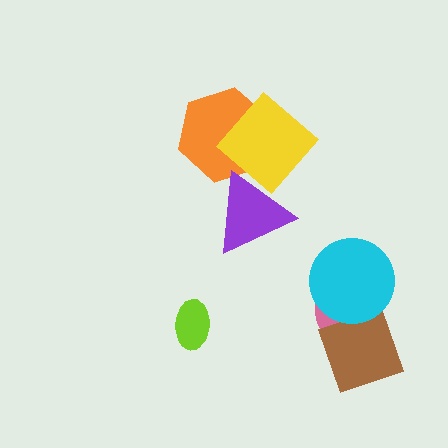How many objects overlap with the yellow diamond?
2 objects overlap with the yellow diamond.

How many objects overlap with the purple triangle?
2 objects overlap with the purple triangle.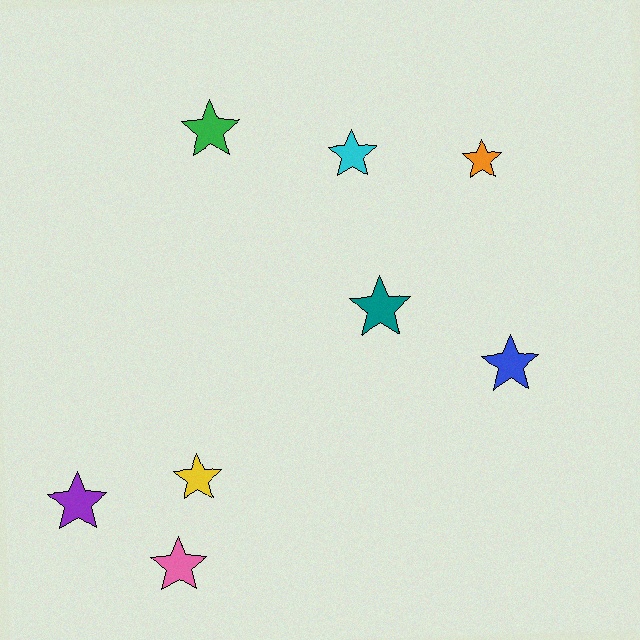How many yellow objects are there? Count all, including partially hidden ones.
There is 1 yellow object.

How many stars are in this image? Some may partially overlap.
There are 8 stars.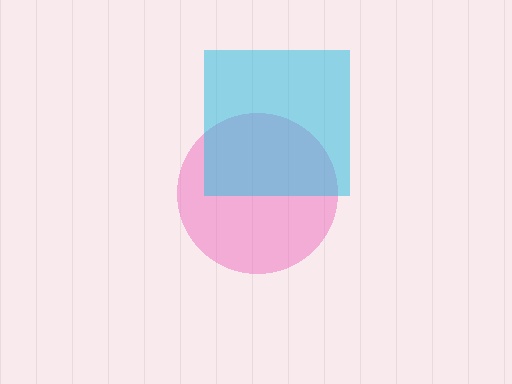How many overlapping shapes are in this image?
There are 2 overlapping shapes in the image.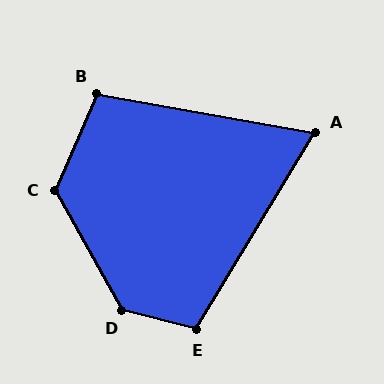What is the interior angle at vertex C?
Approximately 127 degrees (obtuse).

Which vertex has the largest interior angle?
D, at approximately 134 degrees.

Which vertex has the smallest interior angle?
A, at approximately 69 degrees.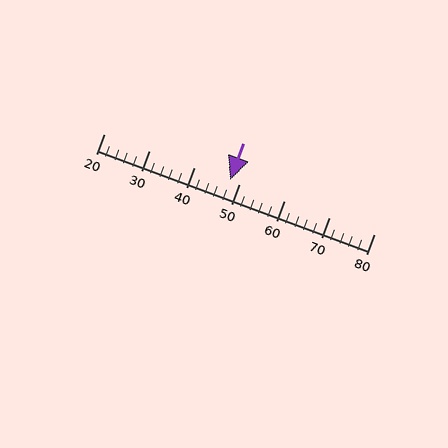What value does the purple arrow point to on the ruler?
The purple arrow points to approximately 48.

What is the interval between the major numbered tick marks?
The major tick marks are spaced 10 units apart.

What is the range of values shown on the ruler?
The ruler shows values from 20 to 80.